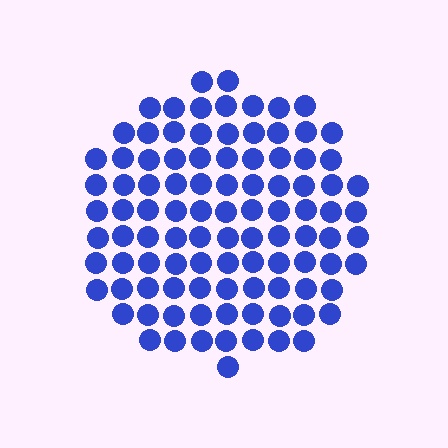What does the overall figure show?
The overall figure shows a circle.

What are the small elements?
The small elements are circles.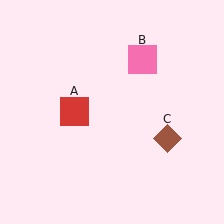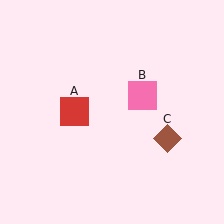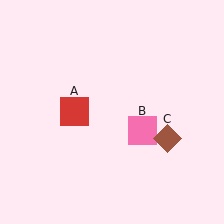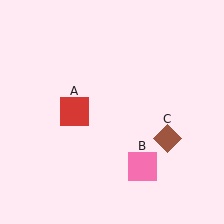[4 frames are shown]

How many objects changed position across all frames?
1 object changed position: pink square (object B).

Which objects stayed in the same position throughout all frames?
Red square (object A) and brown diamond (object C) remained stationary.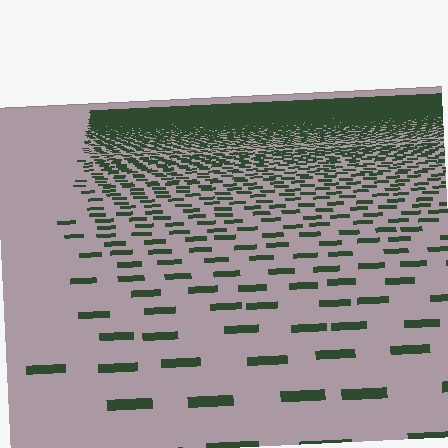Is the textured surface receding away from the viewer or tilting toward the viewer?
The surface is receding away from the viewer. Texture elements get smaller and denser toward the top.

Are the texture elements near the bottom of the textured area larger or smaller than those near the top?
Larger. Near the bottom, elements are closer to the viewer and appear at a bigger on-screen size.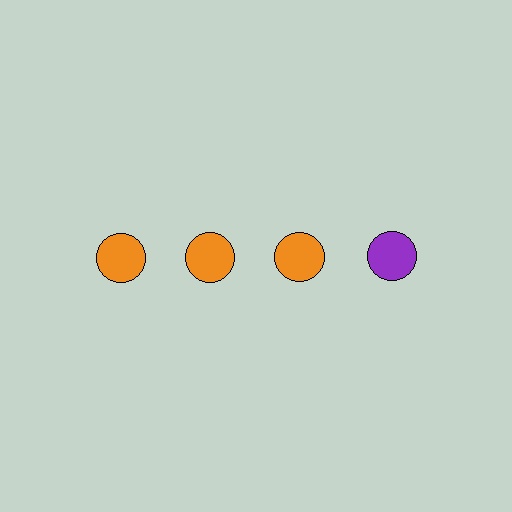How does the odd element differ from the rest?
It has a different color: purple instead of orange.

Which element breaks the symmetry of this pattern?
The purple circle in the top row, second from right column breaks the symmetry. All other shapes are orange circles.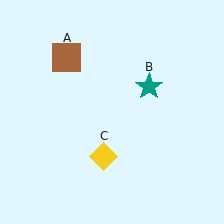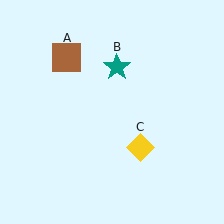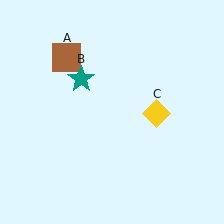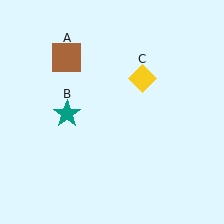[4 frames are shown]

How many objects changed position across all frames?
2 objects changed position: teal star (object B), yellow diamond (object C).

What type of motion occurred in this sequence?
The teal star (object B), yellow diamond (object C) rotated counterclockwise around the center of the scene.